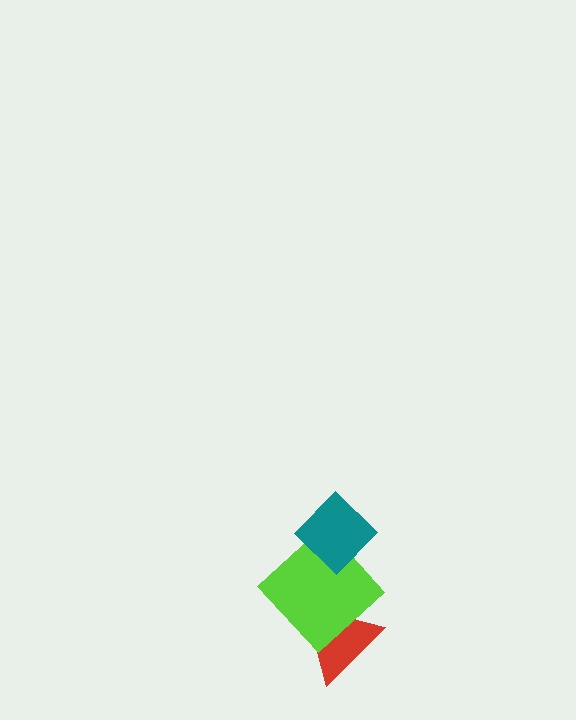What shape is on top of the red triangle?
The lime diamond is on top of the red triangle.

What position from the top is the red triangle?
The red triangle is 3rd from the top.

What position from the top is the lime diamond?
The lime diamond is 2nd from the top.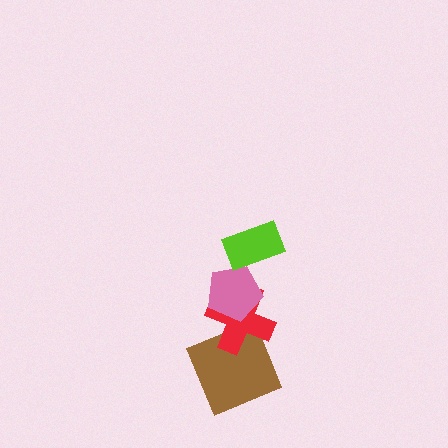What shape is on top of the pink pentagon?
The lime rectangle is on top of the pink pentagon.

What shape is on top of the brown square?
The red cross is on top of the brown square.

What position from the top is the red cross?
The red cross is 3rd from the top.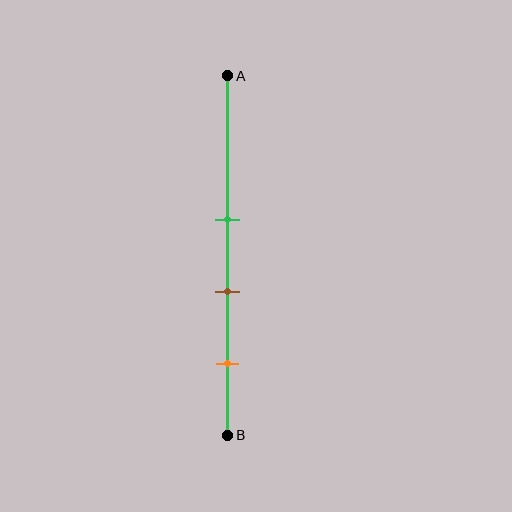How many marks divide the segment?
There are 3 marks dividing the segment.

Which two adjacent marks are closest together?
The green and brown marks are the closest adjacent pair.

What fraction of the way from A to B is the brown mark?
The brown mark is approximately 60% (0.6) of the way from A to B.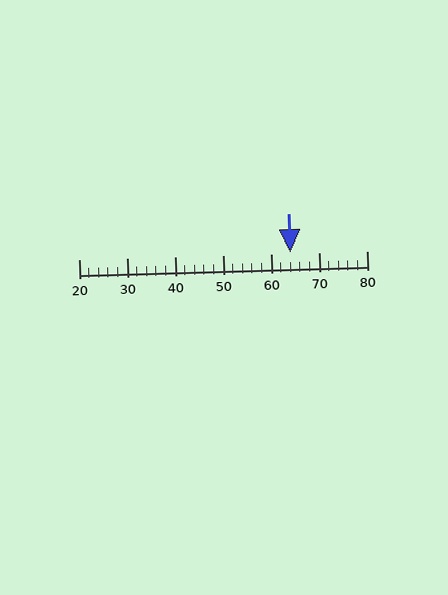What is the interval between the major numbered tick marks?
The major tick marks are spaced 10 units apart.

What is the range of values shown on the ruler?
The ruler shows values from 20 to 80.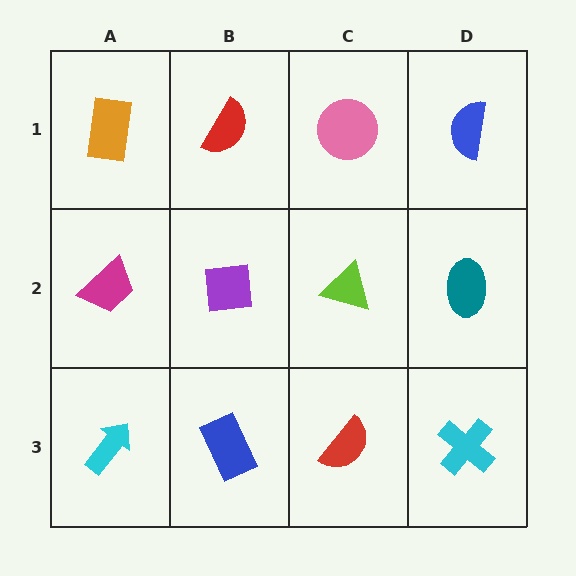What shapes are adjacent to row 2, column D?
A blue semicircle (row 1, column D), a cyan cross (row 3, column D), a lime triangle (row 2, column C).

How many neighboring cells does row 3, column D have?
2.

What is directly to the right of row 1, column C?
A blue semicircle.